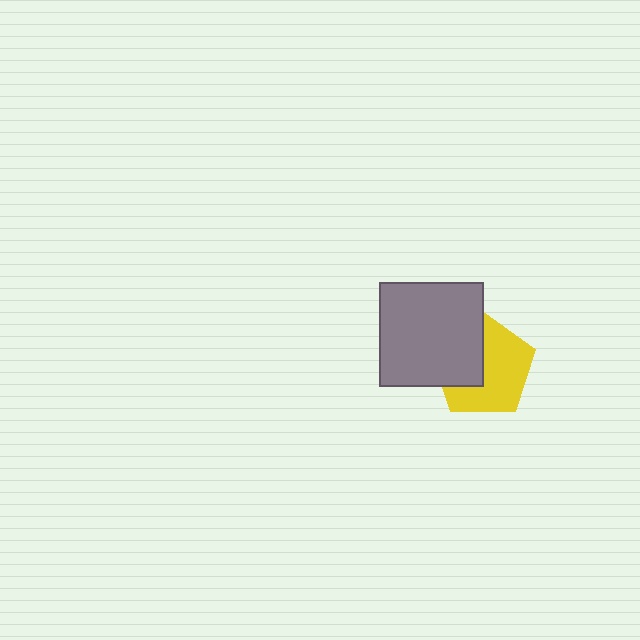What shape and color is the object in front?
The object in front is a gray square.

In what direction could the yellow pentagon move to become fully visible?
The yellow pentagon could move right. That would shift it out from behind the gray square entirely.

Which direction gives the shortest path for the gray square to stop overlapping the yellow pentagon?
Moving left gives the shortest separation.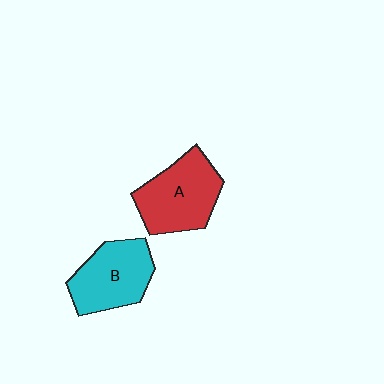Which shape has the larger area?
Shape A (red).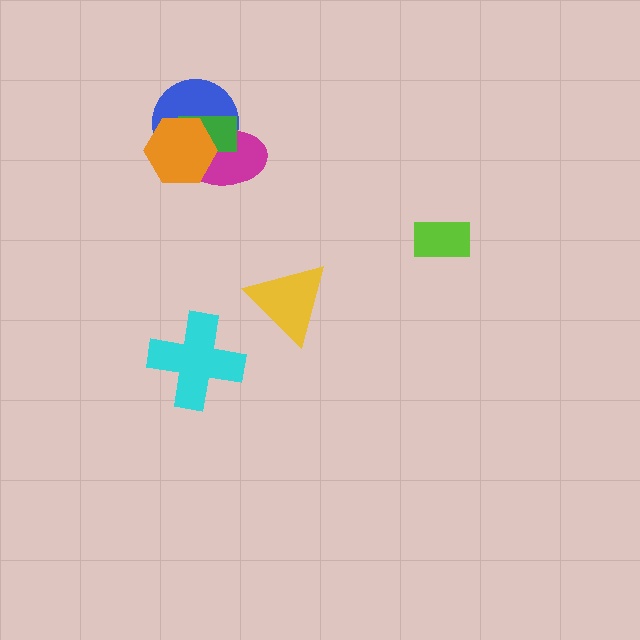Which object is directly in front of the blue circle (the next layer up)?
The magenta ellipse is directly in front of the blue circle.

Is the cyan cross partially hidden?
No, no other shape covers it.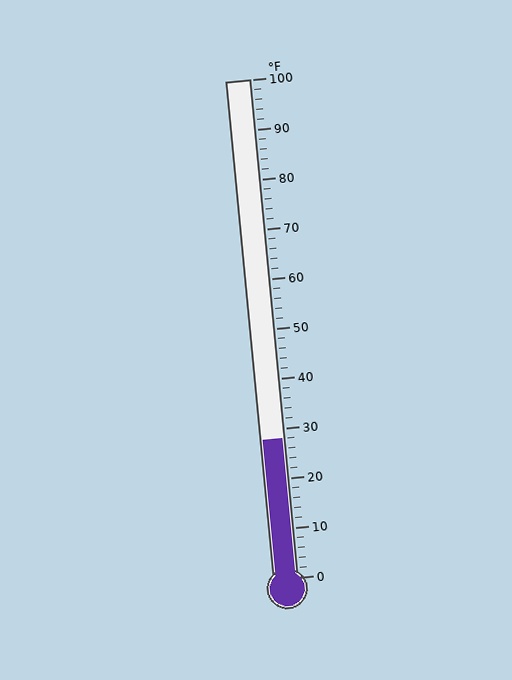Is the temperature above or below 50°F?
The temperature is below 50°F.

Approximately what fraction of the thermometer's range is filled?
The thermometer is filled to approximately 30% of its range.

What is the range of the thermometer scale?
The thermometer scale ranges from 0°F to 100°F.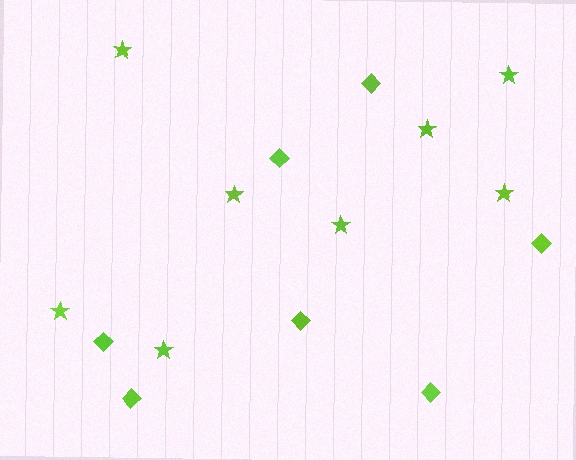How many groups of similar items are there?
There are 2 groups: one group of stars (8) and one group of diamonds (7).